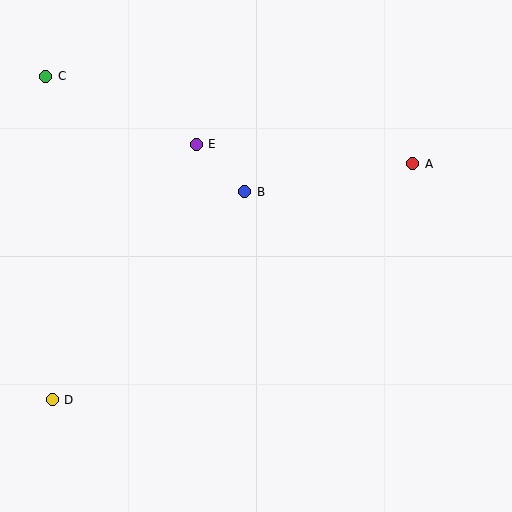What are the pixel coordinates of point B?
Point B is at (245, 192).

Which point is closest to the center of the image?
Point B at (245, 192) is closest to the center.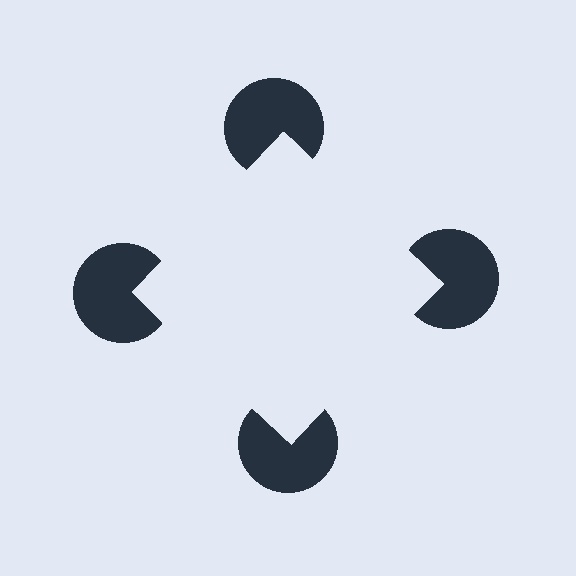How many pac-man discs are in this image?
There are 4 — one at each vertex of the illusory square.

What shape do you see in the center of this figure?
An illusory square — its edges are inferred from the aligned wedge cuts in the pac-man discs, not physically drawn.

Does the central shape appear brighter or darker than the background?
It typically appears slightly brighter than the background, even though no actual brightness change is drawn.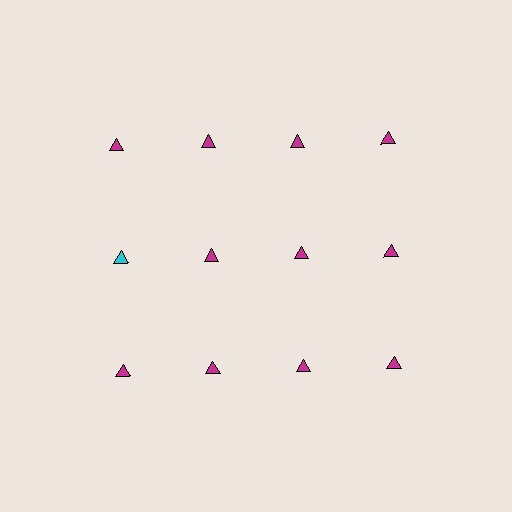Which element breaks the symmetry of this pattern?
The cyan triangle in the second row, leftmost column breaks the symmetry. All other shapes are magenta triangles.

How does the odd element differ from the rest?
It has a different color: cyan instead of magenta.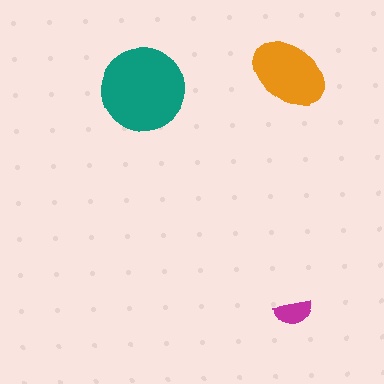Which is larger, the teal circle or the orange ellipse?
The teal circle.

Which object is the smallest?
The magenta semicircle.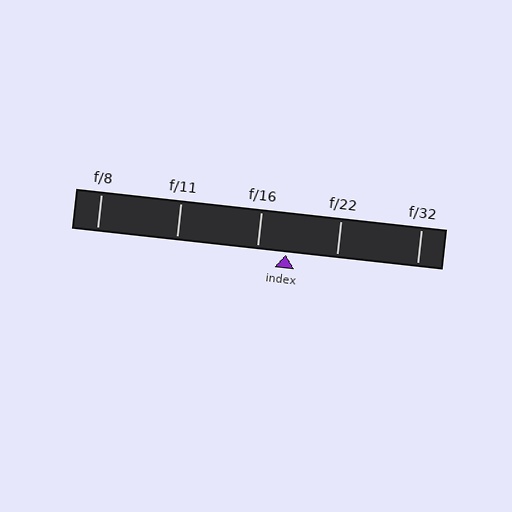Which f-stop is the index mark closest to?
The index mark is closest to f/16.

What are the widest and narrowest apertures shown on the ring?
The widest aperture shown is f/8 and the narrowest is f/32.